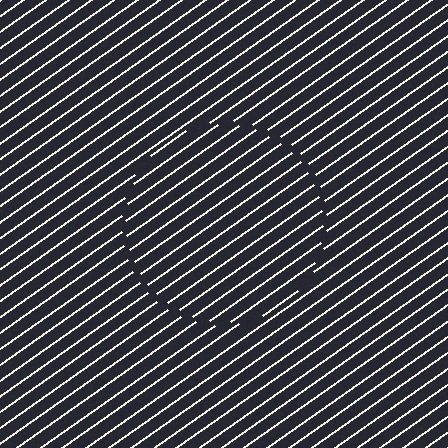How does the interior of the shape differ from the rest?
The interior of the shape contains the same grating, shifted by half a period — the contour is defined by the phase discontinuity where line-ends from the inner and outer gratings abut.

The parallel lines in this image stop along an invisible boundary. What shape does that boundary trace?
An illusory circle. The interior of the shape contains the same grating, shifted by half a period — the contour is defined by the phase discontinuity where line-ends from the inner and outer gratings abut.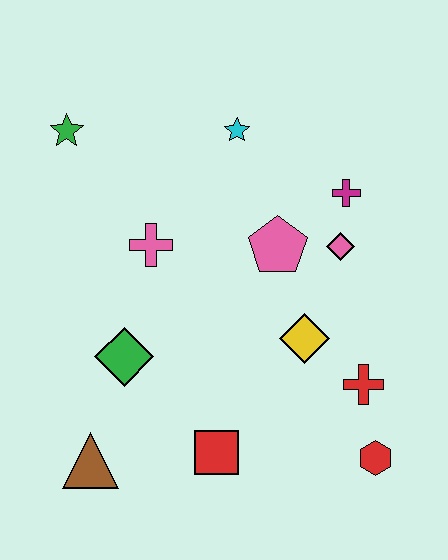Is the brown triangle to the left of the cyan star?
Yes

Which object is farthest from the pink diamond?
The brown triangle is farthest from the pink diamond.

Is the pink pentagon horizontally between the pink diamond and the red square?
Yes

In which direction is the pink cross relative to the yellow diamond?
The pink cross is to the left of the yellow diamond.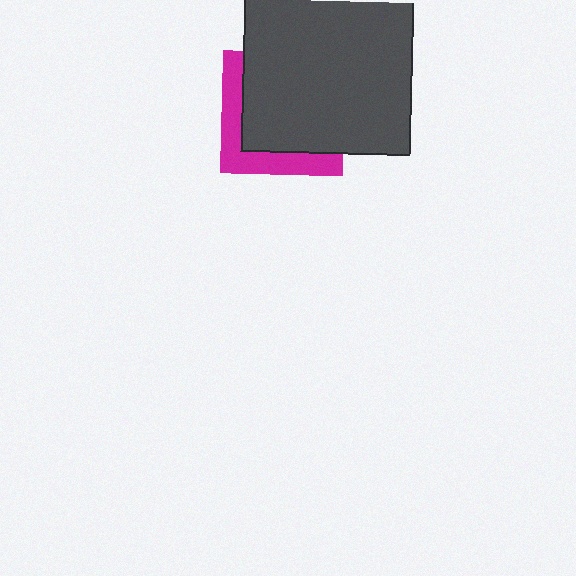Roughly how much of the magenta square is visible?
A small part of it is visible (roughly 31%).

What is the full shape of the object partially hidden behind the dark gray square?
The partially hidden object is a magenta square.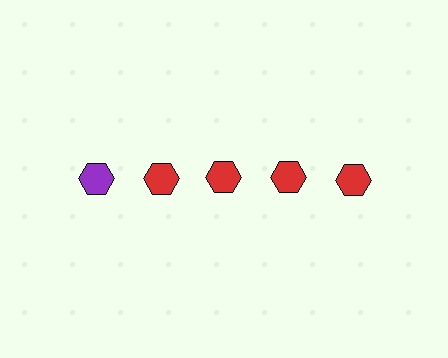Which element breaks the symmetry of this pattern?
The purple hexagon in the top row, leftmost column breaks the symmetry. All other shapes are red hexagons.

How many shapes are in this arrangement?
There are 5 shapes arranged in a grid pattern.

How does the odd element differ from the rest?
It has a different color: purple instead of red.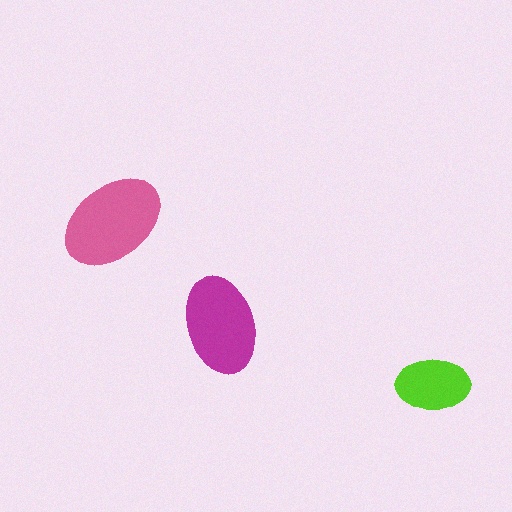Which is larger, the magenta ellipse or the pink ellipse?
The pink one.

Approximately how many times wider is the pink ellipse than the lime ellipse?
About 1.5 times wider.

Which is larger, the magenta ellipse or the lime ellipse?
The magenta one.